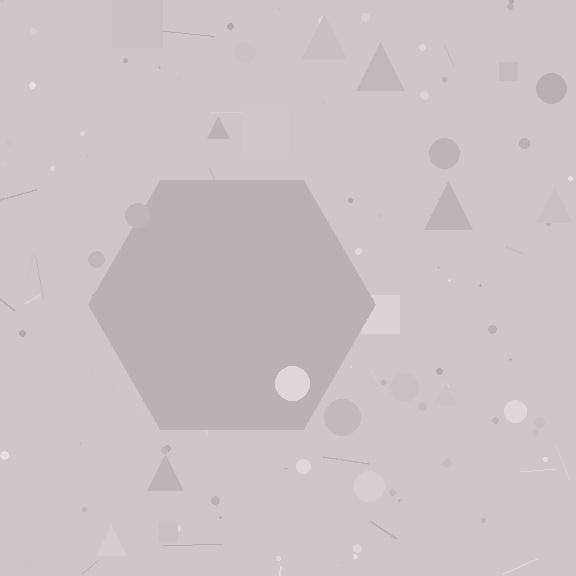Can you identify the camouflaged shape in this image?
The camouflaged shape is a hexagon.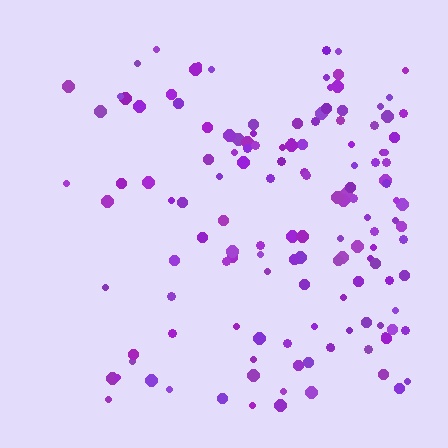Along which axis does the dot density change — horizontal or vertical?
Horizontal.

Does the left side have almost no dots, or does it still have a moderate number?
Still a moderate number, just noticeably fewer than the right.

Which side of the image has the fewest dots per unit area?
The left.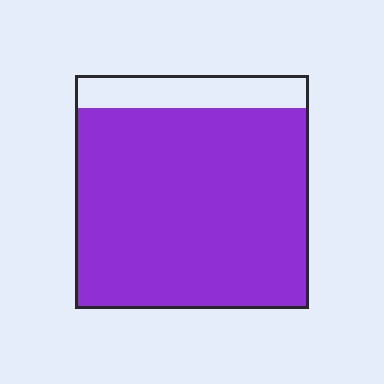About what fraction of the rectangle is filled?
About seven eighths (7/8).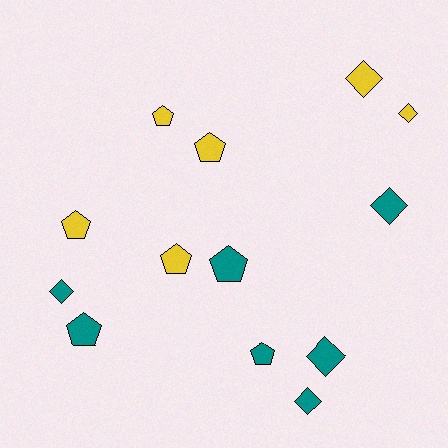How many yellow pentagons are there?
There are 4 yellow pentagons.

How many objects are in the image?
There are 13 objects.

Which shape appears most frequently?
Pentagon, with 7 objects.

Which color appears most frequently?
Teal, with 7 objects.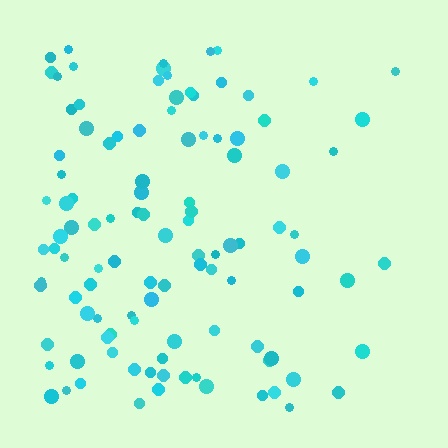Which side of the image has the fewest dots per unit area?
The right.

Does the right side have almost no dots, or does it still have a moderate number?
Still a moderate number, just noticeably fewer than the left.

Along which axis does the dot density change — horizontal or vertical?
Horizontal.